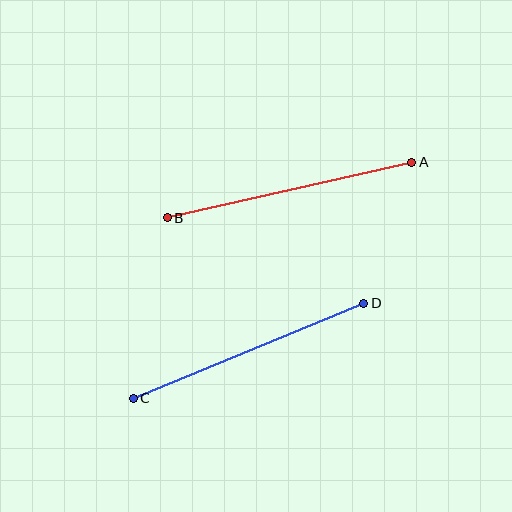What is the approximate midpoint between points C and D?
The midpoint is at approximately (249, 351) pixels.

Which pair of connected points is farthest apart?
Points A and B are farthest apart.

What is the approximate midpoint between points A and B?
The midpoint is at approximately (290, 190) pixels.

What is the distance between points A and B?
The distance is approximately 251 pixels.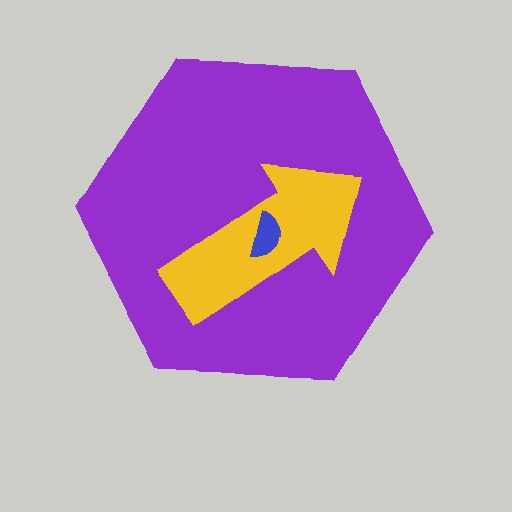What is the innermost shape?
The blue semicircle.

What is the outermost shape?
The purple hexagon.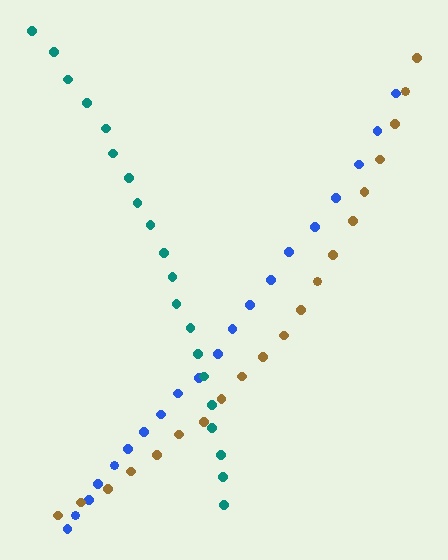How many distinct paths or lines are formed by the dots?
There are 3 distinct paths.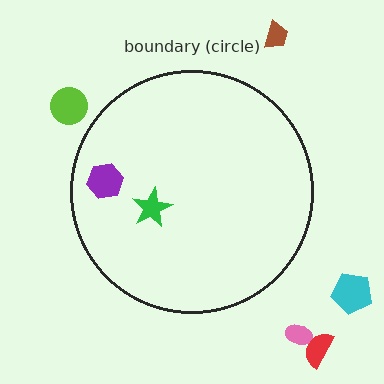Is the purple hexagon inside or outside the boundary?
Inside.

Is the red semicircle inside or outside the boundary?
Outside.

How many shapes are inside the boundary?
2 inside, 5 outside.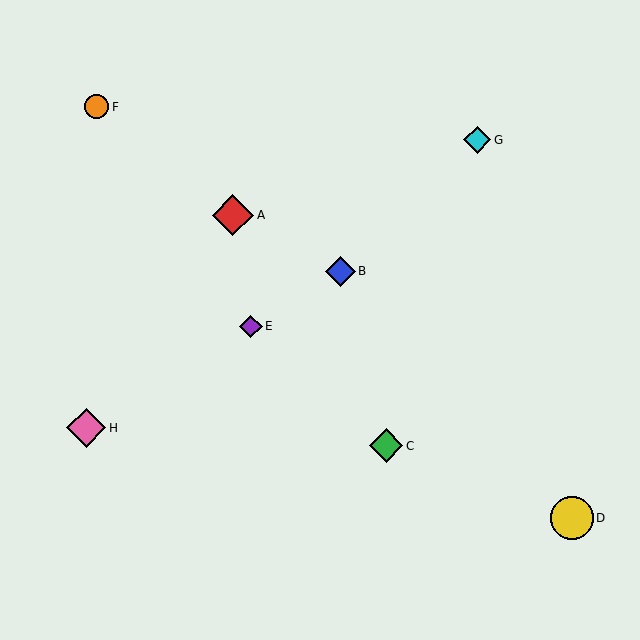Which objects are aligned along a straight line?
Objects B, E, H are aligned along a straight line.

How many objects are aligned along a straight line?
3 objects (B, E, H) are aligned along a straight line.